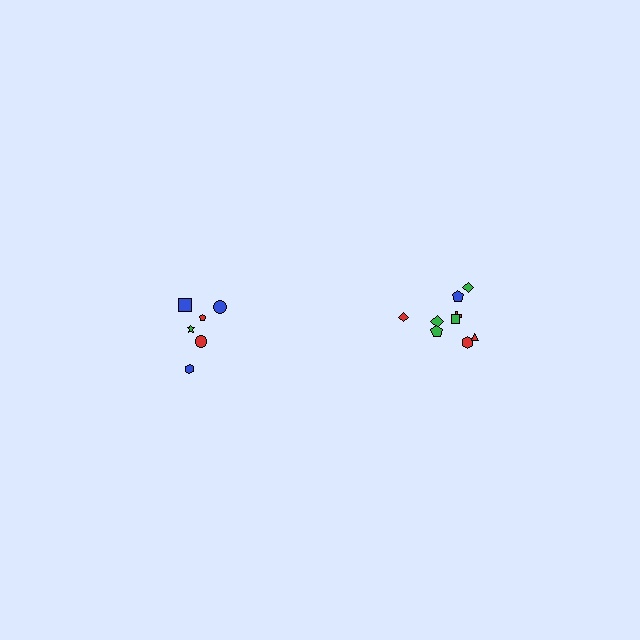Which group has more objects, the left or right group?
The right group.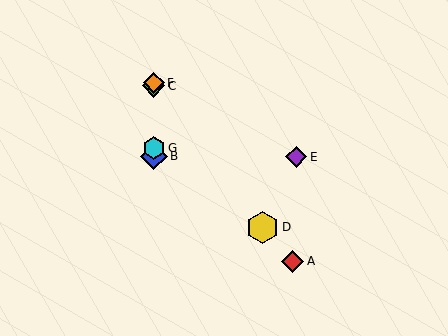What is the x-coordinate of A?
Object A is at x≈292.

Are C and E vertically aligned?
No, C is at x≈154 and E is at x≈296.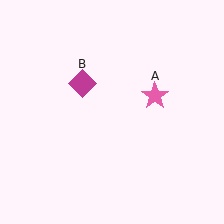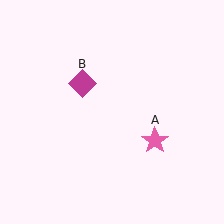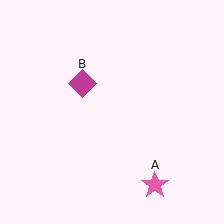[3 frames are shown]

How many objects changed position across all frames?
1 object changed position: pink star (object A).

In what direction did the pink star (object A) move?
The pink star (object A) moved down.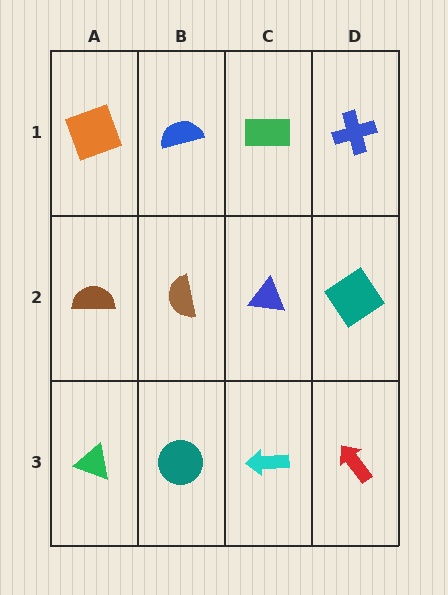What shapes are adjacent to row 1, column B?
A brown semicircle (row 2, column B), an orange square (row 1, column A), a green rectangle (row 1, column C).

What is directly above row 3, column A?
A brown semicircle.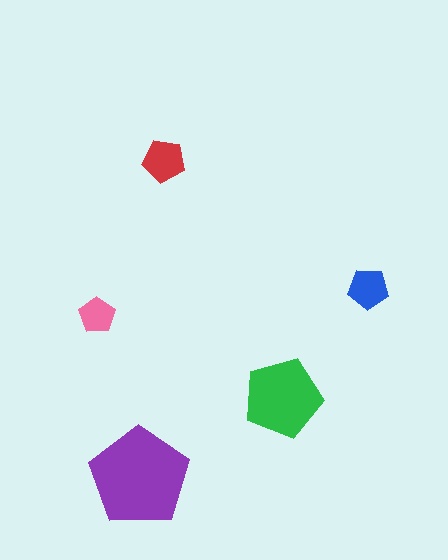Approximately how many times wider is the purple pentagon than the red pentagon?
About 2.5 times wider.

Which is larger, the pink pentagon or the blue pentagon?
The blue one.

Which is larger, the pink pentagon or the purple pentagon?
The purple one.